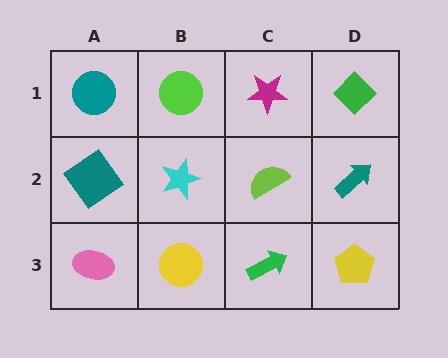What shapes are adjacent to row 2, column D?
A green diamond (row 1, column D), a yellow pentagon (row 3, column D), a lime semicircle (row 2, column C).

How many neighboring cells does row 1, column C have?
3.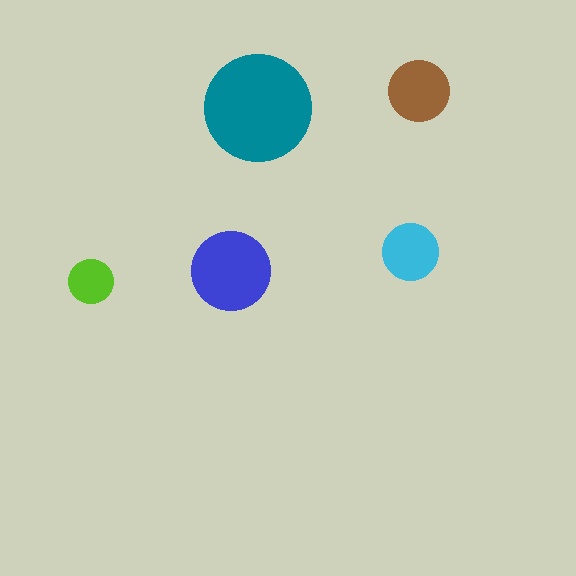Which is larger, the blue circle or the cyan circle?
The blue one.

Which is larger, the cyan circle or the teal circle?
The teal one.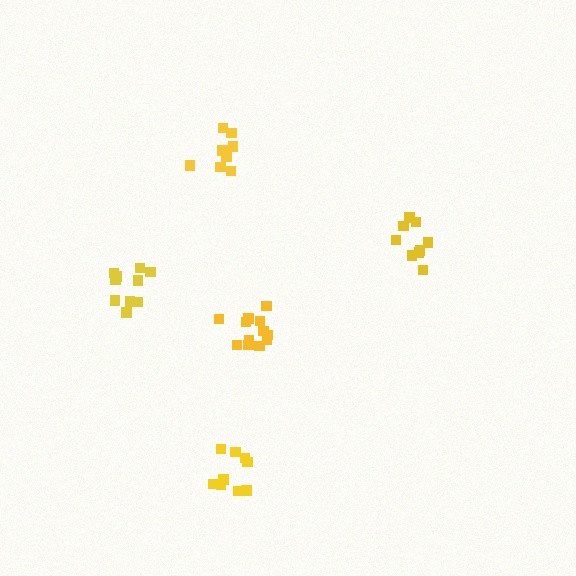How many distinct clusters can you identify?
There are 5 distinct clusters.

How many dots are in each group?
Group 1: 8 dots, Group 2: 12 dots, Group 3: 9 dots, Group 4: 10 dots, Group 5: 9 dots (48 total).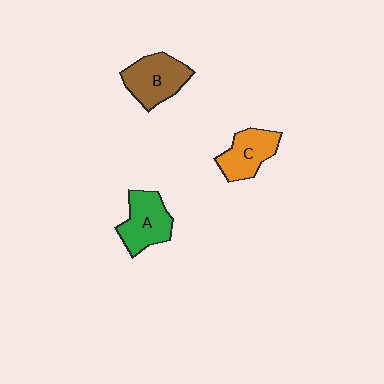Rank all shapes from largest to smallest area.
From largest to smallest: B (brown), A (green), C (orange).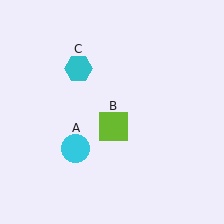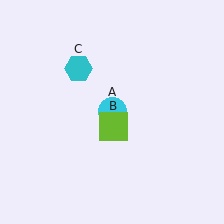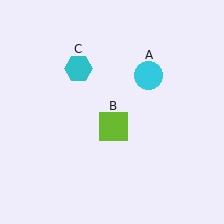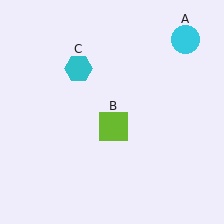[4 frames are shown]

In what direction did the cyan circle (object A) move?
The cyan circle (object A) moved up and to the right.